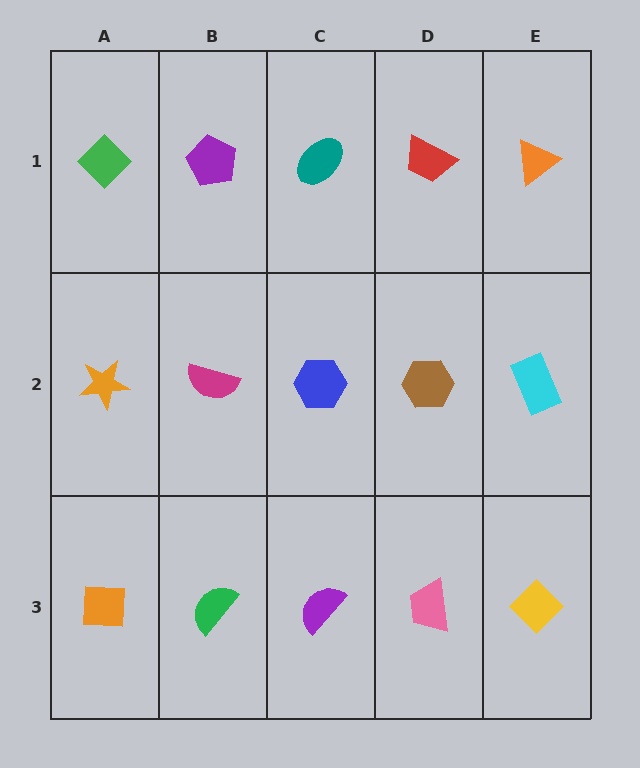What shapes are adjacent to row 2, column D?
A red trapezoid (row 1, column D), a pink trapezoid (row 3, column D), a blue hexagon (row 2, column C), a cyan rectangle (row 2, column E).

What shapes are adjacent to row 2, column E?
An orange triangle (row 1, column E), a yellow diamond (row 3, column E), a brown hexagon (row 2, column D).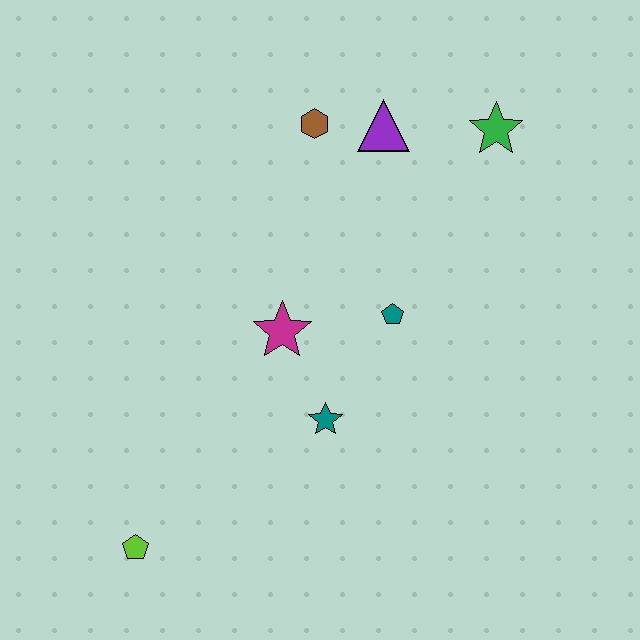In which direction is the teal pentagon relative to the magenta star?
The teal pentagon is to the right of the magenta star.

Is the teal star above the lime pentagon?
Yes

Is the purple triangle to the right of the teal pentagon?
No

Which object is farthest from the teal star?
The green star is farthest from the teal star.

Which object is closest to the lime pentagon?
The teal star is closest to the lime pentagon.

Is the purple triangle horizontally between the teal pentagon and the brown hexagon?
Yes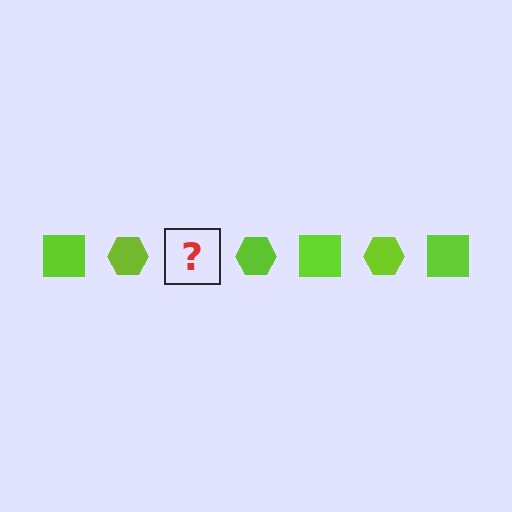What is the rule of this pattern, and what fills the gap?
The rule is that the pattern cycles through square, hexagon shapes in lime. The gap should be filled with a lime square.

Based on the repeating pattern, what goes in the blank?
The blank should be a lime square.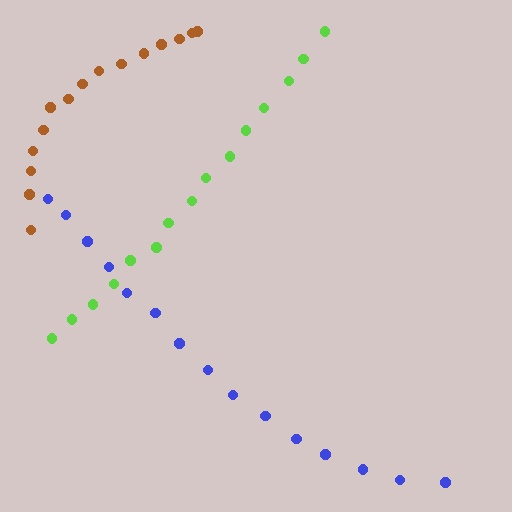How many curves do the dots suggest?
There are 3 distinct paths.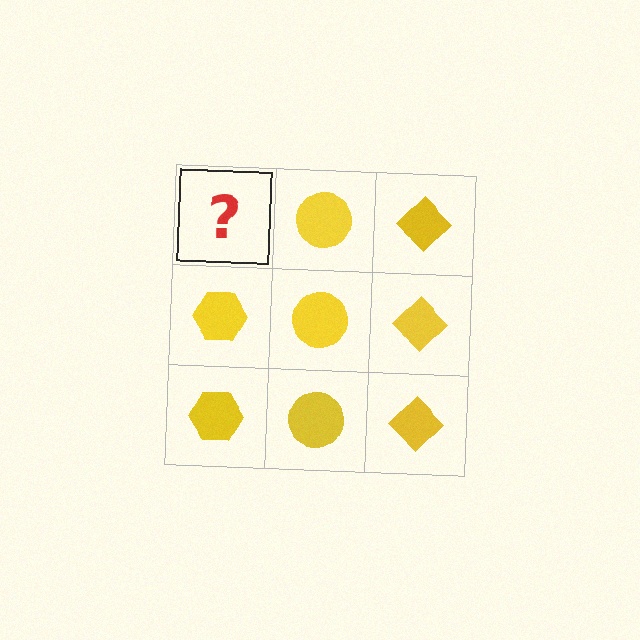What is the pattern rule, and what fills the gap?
The rule is that each column has a consistent shape. The gap should be filled with a yellow hexagon.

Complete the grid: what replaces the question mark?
The question mark should be replaced with a yellow hexagon.